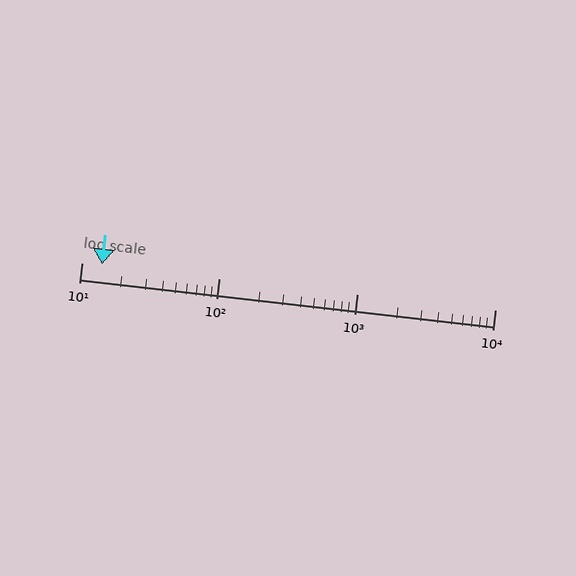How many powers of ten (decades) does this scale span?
The scale spans 3 decades, from 10 to 10000.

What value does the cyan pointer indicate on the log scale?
The pointer indicates approximately 14.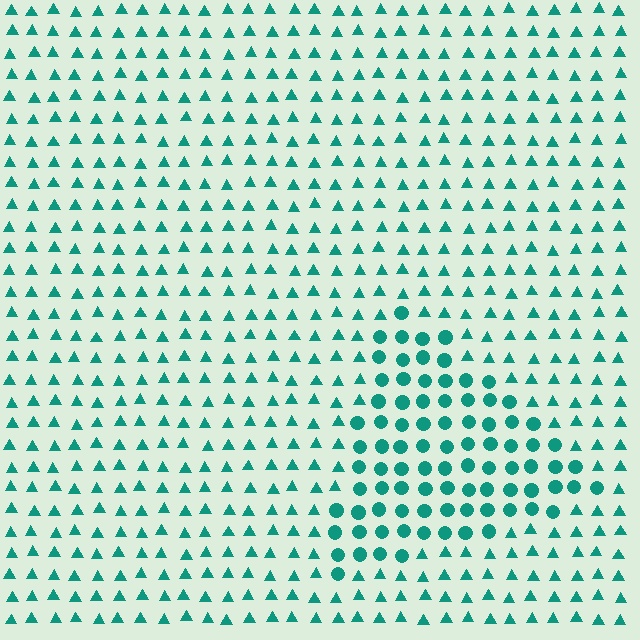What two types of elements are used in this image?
The image uses circles inside the triangle region and triangles outside it.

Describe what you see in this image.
The image is filled with small teal elements arranged in a uniform grid. A triangle-shaped region contains circles, while the surrounding area contains triangles. The boundary is defined purely by the change in element shape.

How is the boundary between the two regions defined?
The boundary is defined by a change in element shape: circles inside vs. triangles outside. All elements share the same color and spacing.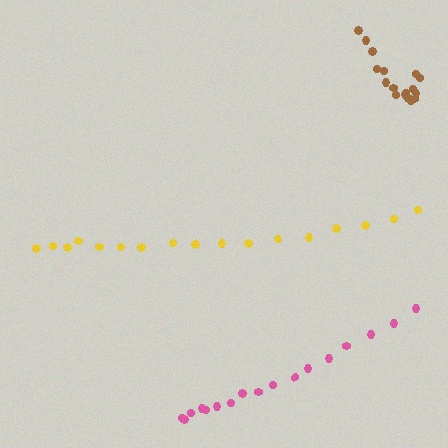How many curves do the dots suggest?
There are 3 distinct paths.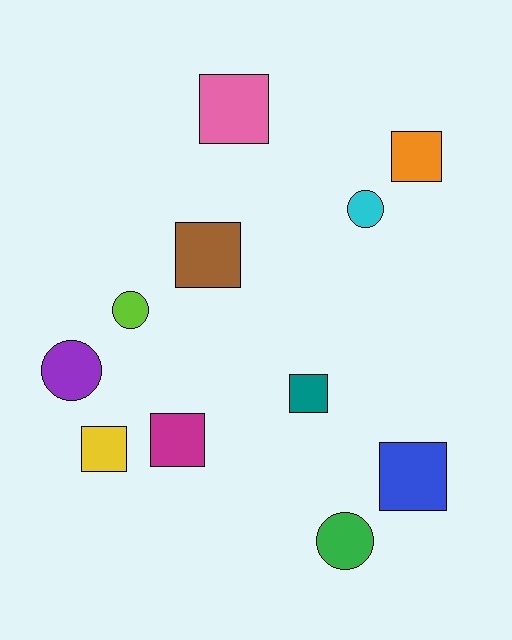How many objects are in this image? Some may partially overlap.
There are 11 objects.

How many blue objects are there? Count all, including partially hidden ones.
There is 1 blue object.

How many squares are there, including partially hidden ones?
There are 7 squares.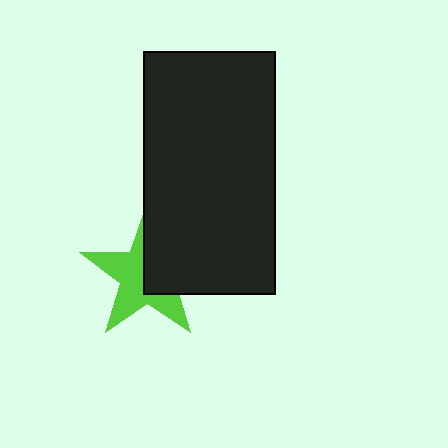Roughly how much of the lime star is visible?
About half of it is visible (roughly 56%).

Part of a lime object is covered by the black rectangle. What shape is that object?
It is a star.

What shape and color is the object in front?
The object in front is a black rectangle.